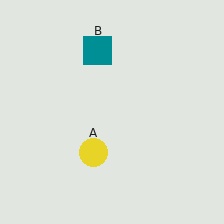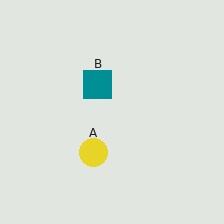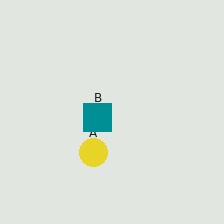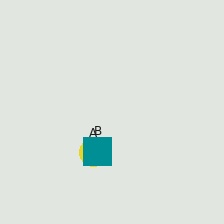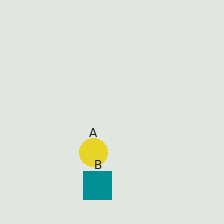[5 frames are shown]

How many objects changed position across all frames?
1 object changed position: teal square (object B).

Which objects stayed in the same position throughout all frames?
Yellow circle (object A) remained stationary.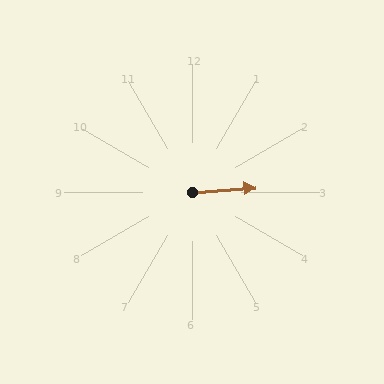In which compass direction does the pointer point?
East.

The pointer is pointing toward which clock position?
Roughly 3 o'clock.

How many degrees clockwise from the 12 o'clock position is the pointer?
Approximately 86 degrees.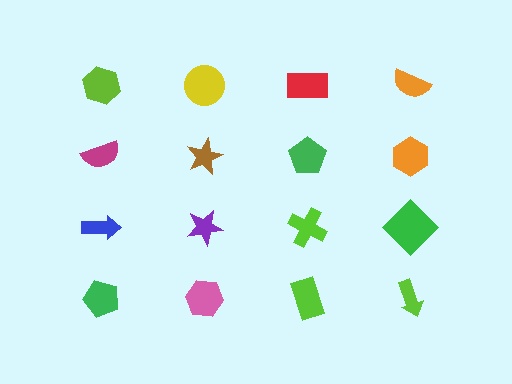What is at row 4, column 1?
A green pentagon.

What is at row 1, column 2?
A yellow circle.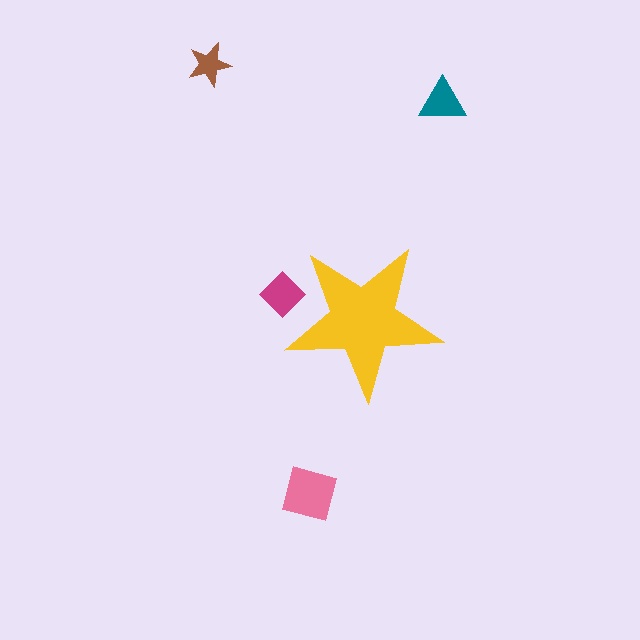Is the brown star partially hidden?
No, the brown star is fully visible.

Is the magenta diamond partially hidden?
Yes, the magenta diamond is partially hidden behind the yellow star.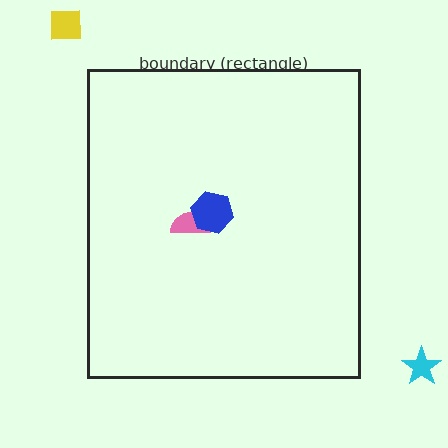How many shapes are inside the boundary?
2 inside, 2 outside.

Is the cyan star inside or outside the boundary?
Outside.